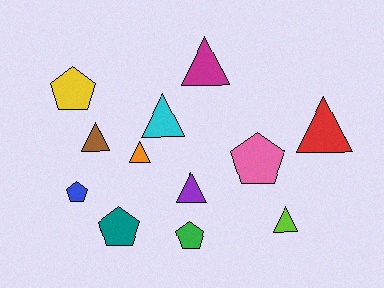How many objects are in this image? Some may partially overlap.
There are 12 objects.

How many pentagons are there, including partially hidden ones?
There are 5 pentagons.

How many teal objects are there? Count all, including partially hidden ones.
There is 1 teal object.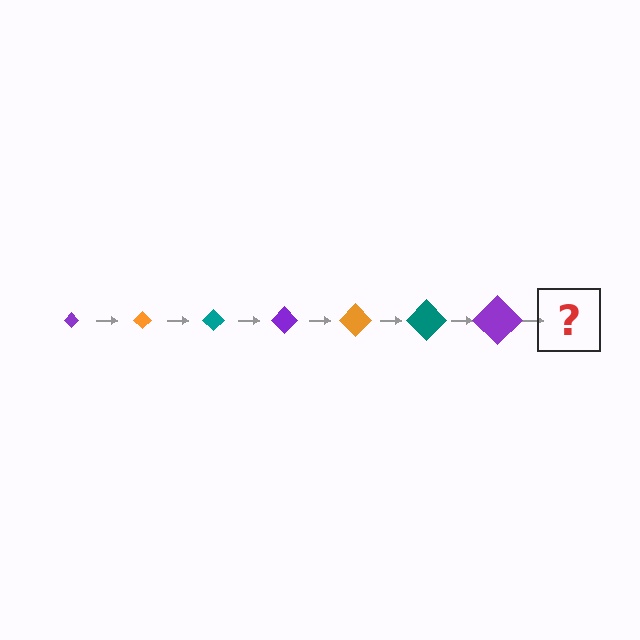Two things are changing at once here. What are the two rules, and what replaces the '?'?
The two rules are that the diamond grows larger each step and the color cycles through purple, orange, and teal. The '?' should be an orange diamond, larger than the previous one.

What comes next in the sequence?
The next element should be an orange diamond, larger than the previous one.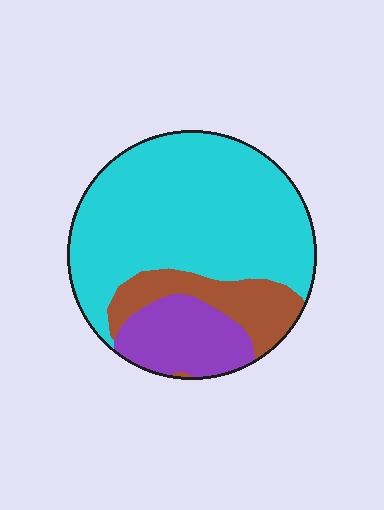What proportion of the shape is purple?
Purple covers roughly 20% of the shape.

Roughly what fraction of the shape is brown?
Brown takes up about one sixth (1/6) of the shape.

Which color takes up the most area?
Cyan, at roughly 65%.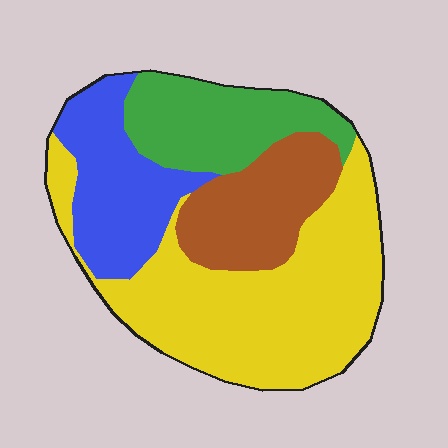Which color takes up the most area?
Yellow, at roughly 45%.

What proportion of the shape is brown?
Brown takes up about one sixth (1/6) of the shape.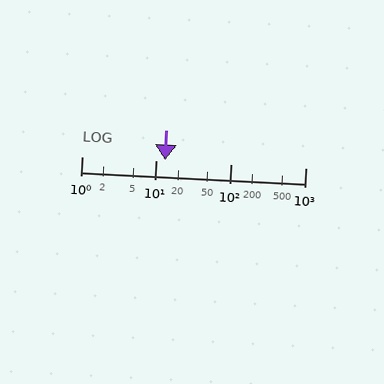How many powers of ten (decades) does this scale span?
The scale spans 3 decades, from 1 to 1000.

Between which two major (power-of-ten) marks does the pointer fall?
The pointer is between 10 and 100.